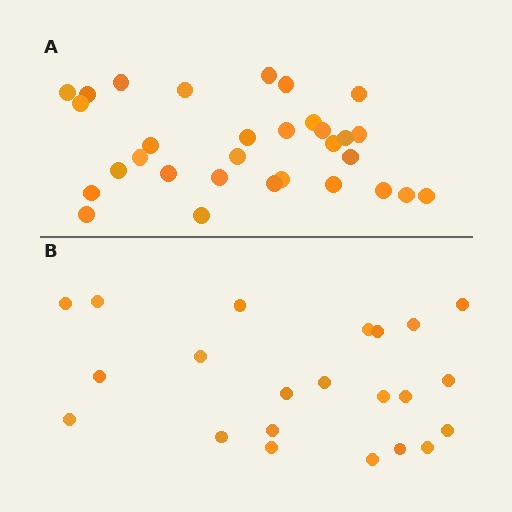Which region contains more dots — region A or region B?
Region A (the top region) has more dots.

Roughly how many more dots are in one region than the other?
Region A has roughly 8 or so more dots than region B.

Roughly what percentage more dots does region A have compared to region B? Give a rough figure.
About 40% more.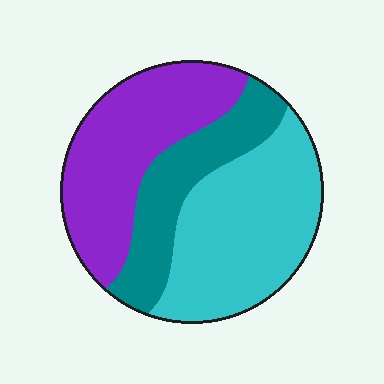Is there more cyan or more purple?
Cyan.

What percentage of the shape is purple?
Purple covers around 35% of the shape.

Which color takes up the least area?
Teal, at roughly 25%.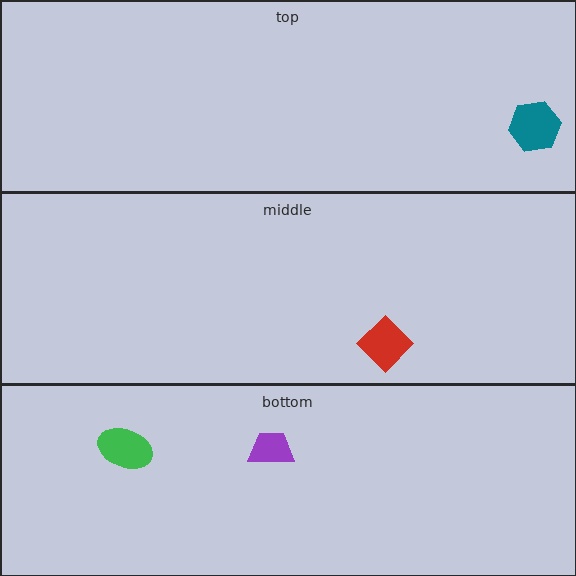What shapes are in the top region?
The teal hexagon.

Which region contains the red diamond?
The middle region.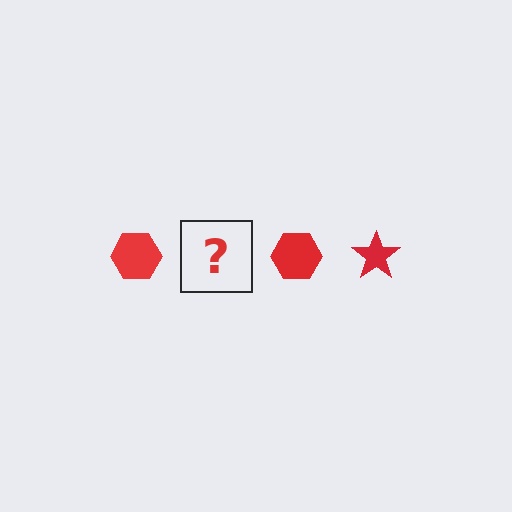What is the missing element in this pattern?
The missing element is a red star.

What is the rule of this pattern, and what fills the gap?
The rule is that the pattern cycles through hexagon, star shapes in red. The gap should be filled with a red star.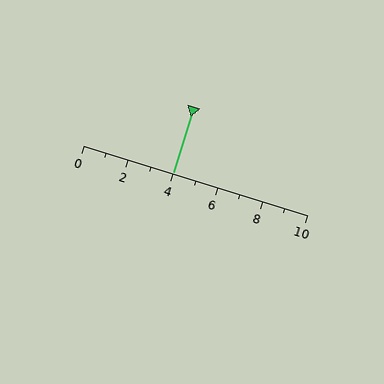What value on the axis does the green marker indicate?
The marker indicates approximately 4.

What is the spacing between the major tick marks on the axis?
The major ticks are spaced 2 apart.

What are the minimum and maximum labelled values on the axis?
The axis runs from 0 to 10.